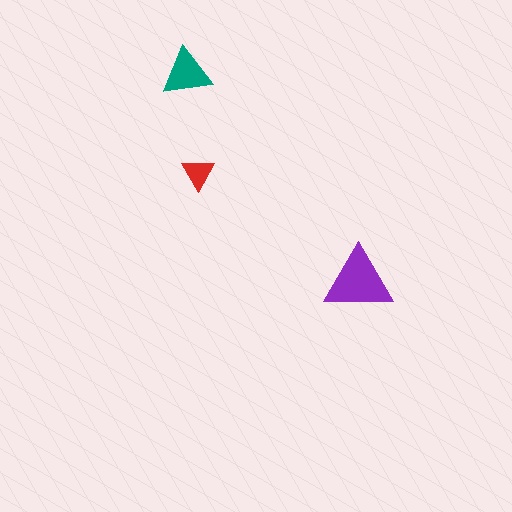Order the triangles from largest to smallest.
the purple one, the teal one, the red one.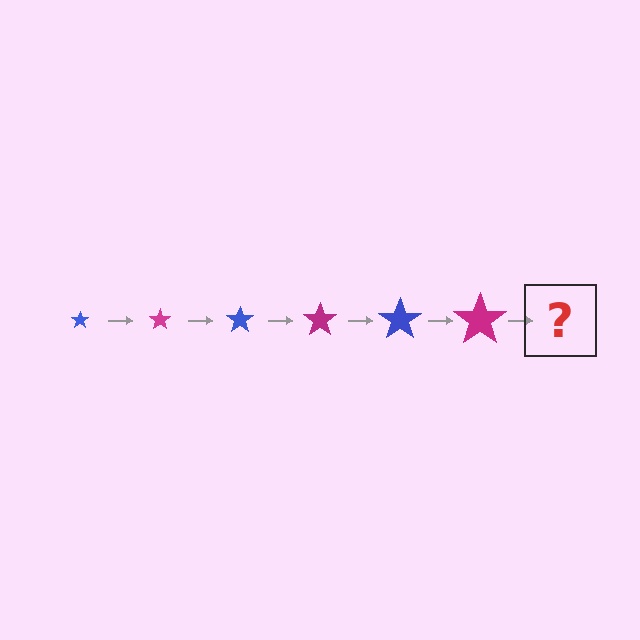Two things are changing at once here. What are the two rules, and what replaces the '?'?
The two rules are that the star grows larger each step and the color cycles through blue and magenta. The '?' should be a blue star, larger than the previous one.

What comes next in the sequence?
The next element should be a blue star, larger than the previous one.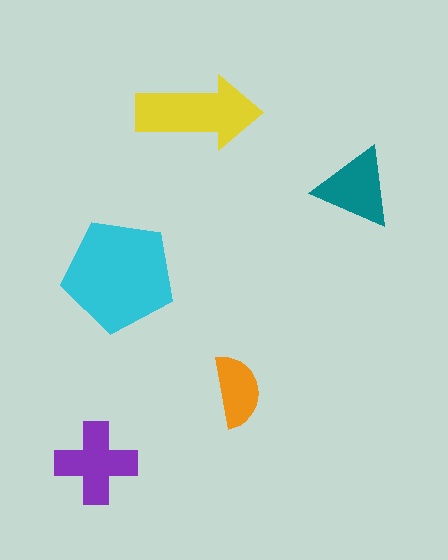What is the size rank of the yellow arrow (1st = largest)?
2nd.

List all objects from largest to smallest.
The cyan pentagon, the yellow arrow, the purple cross, the teal triangle, the orange semicircle.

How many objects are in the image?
There are 5 objects in the image.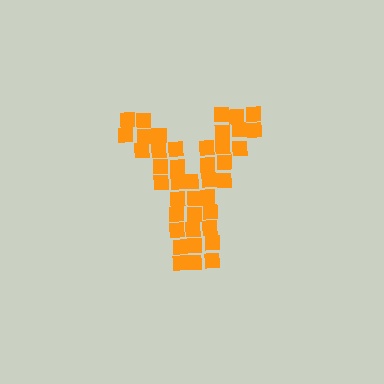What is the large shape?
The large shape is the letter Y.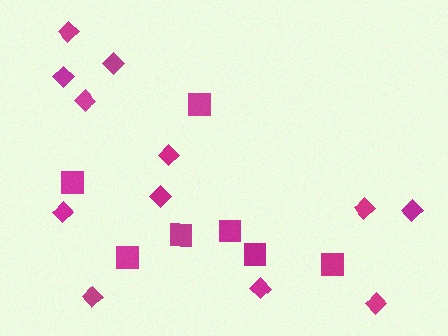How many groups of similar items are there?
There are 2 groups: one group of diamonds (12) and one group of squares (7).